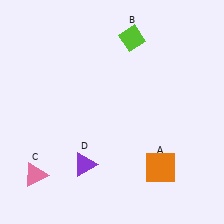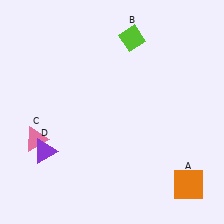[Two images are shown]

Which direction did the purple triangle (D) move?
The purple triangle (D) moved left.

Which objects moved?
The objects that moved are: the orange square (A), the pink triangle (C), the purple triangle (D).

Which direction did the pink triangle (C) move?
The pink triangle (C) moved up.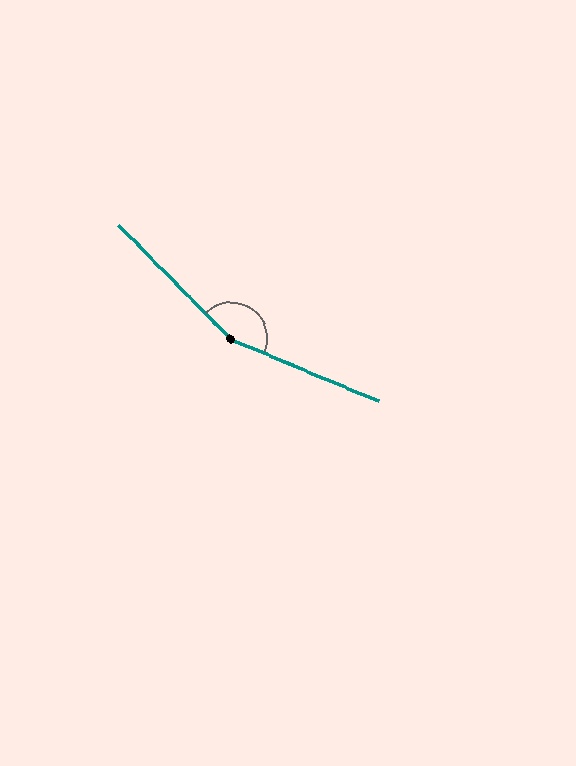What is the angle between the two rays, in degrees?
Approximately 158 degrees.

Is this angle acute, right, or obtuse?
It is obtuse.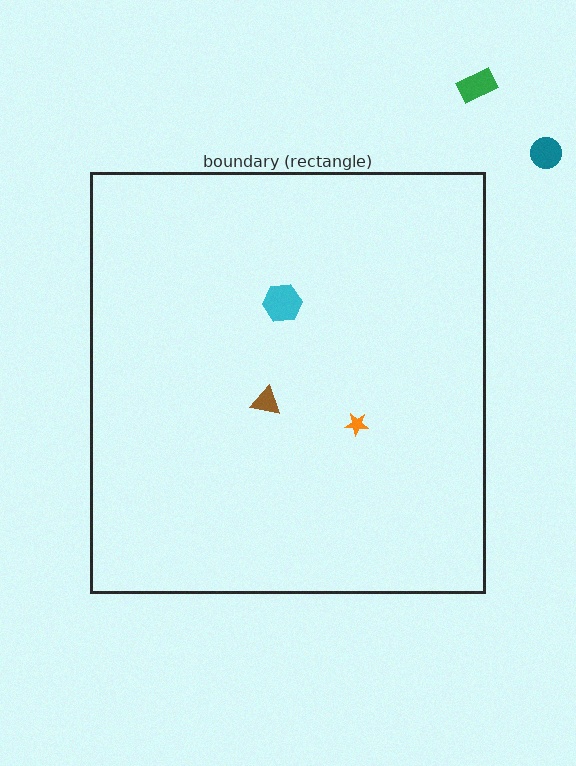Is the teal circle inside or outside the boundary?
Outside.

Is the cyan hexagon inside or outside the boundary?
Inside.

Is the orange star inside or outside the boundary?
Inside.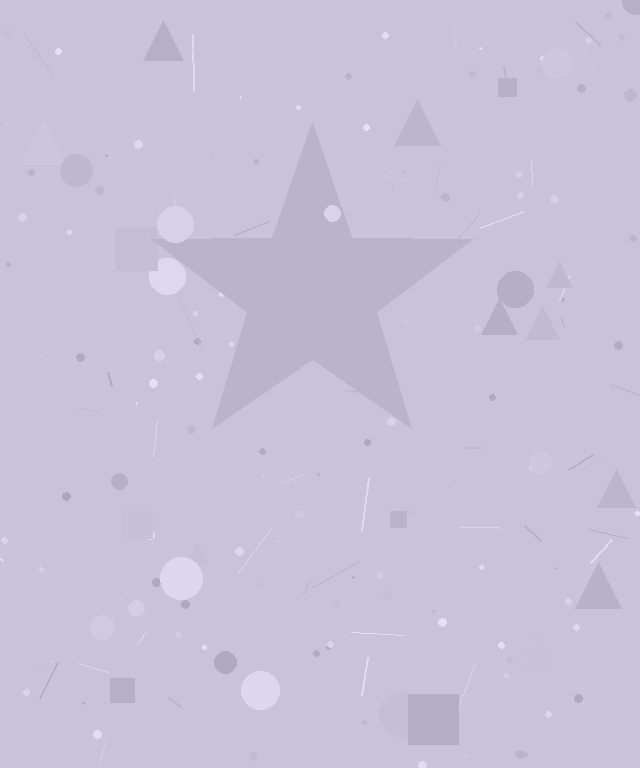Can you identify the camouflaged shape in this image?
The camouflaged shape is a star.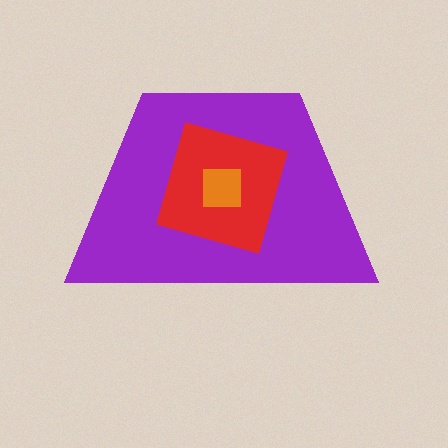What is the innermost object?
The orange square.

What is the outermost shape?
The purple trapezoid.